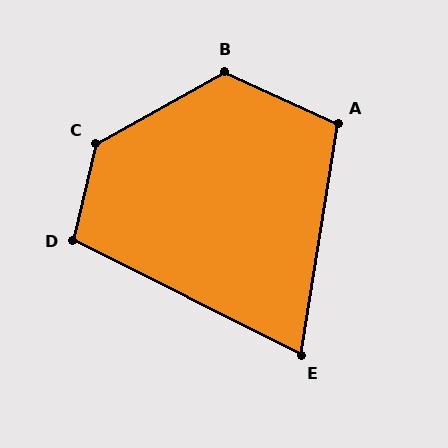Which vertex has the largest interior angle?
C, at approximately 132 degrees.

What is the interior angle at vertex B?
Approximately 127 degrees (obtuse).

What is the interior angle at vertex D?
Approximately 104 degrees (obtuse).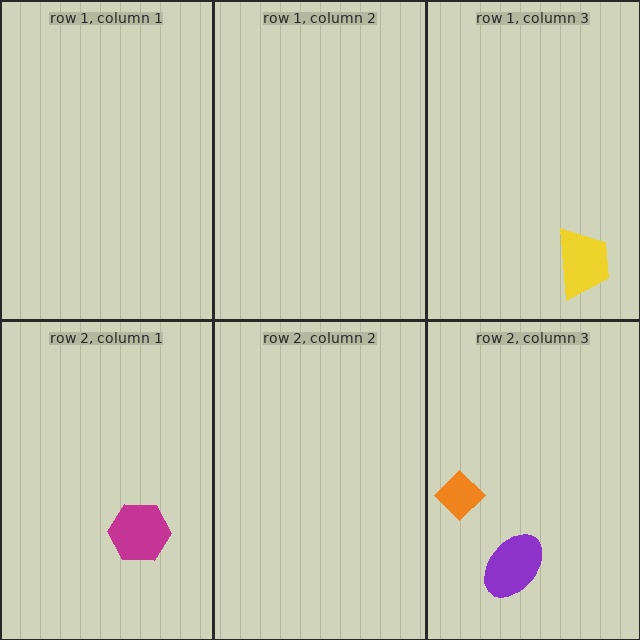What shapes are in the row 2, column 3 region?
The orange diamond, the purple ellipse.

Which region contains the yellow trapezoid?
The row 1, column 3 region.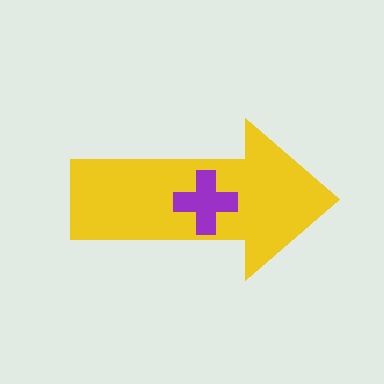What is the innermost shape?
The purple cross.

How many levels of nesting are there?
2.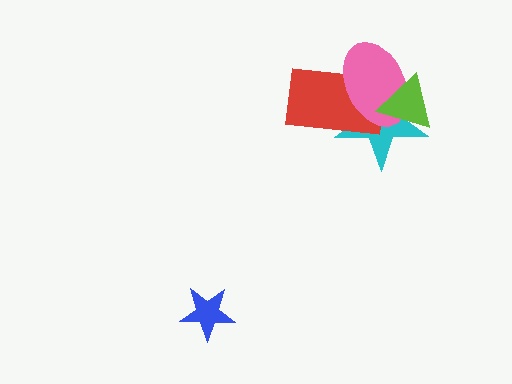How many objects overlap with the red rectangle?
3 objects overlap with the red rectangle.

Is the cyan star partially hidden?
Yes, it is partially covered by another shape.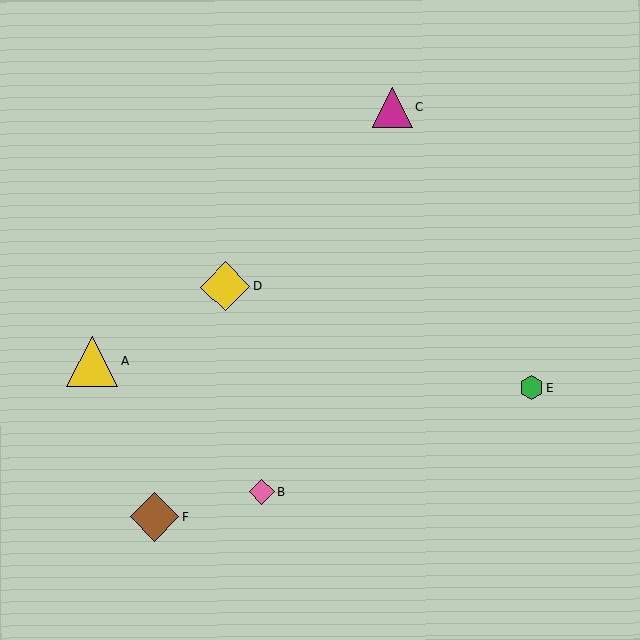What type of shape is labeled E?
Shape E is a green hexagon.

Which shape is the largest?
The yellow triangle (labeled A) is the largest.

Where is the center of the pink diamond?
The center of the pink diamond is at (262, 492).